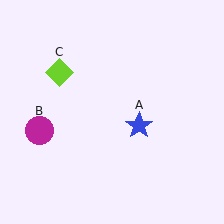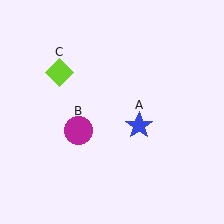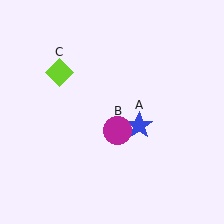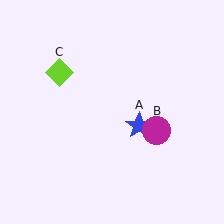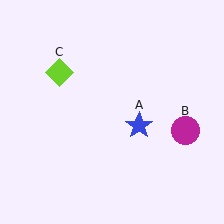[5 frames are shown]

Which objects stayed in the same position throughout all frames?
Blue star (object A) and lime diamond (object C) remained stationary.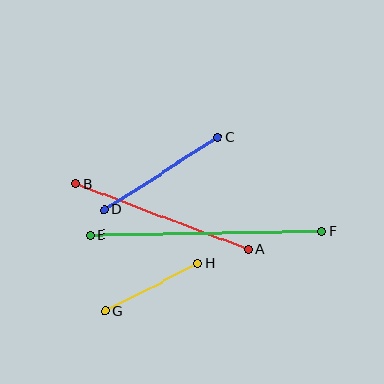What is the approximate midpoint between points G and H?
The midpoint is at approximately (152, 287) pixels.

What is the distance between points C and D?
The distance is approximately 135 pixels.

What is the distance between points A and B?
The distance is approximately 185 pixels.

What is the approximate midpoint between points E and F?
The midpoint is at approximately (206, 233) pixels.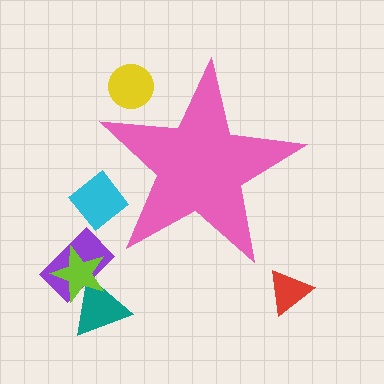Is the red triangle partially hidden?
No, the red triangle is fully visible.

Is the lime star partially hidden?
No, the lime star is fully visible.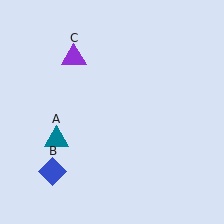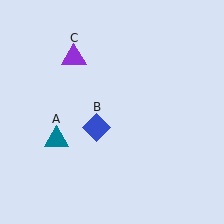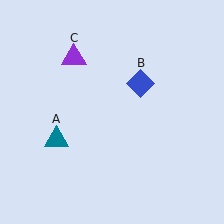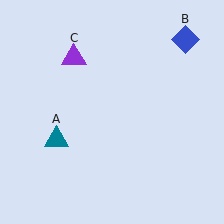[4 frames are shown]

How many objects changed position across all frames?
1 object changed position: blue diamond (object B).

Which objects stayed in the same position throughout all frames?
Teal triangle (object A) and purple triangle (object C) remained stationary.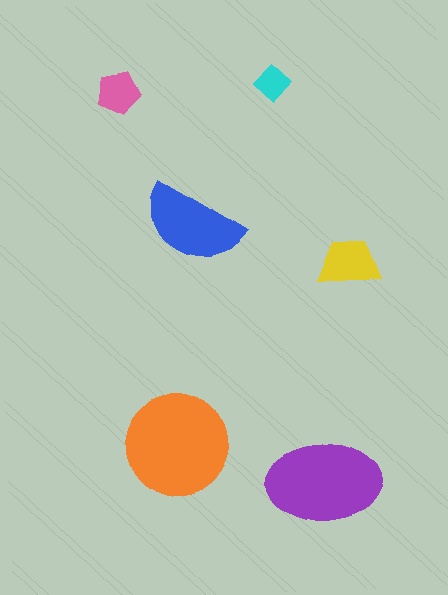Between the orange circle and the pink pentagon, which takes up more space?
The orange circle.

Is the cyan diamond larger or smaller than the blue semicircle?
Smaller.